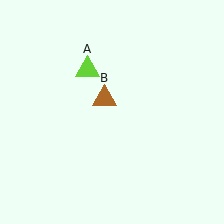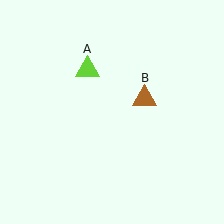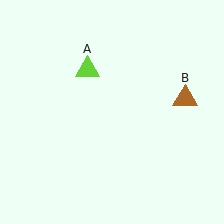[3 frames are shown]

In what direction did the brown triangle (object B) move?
The brown triangle (object B) moved right.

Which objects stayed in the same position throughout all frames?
Lime triangle (object A) remained stationary.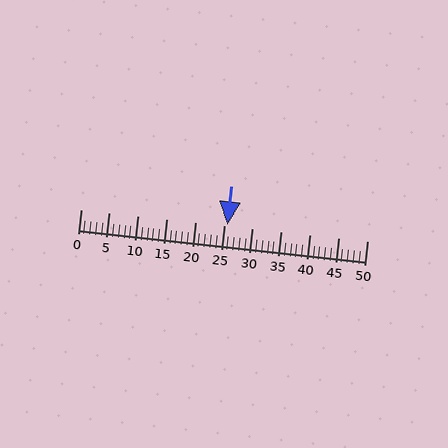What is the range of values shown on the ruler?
The ruler shows values from 0 to 50.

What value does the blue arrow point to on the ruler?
The blue arrow points to approximately 26.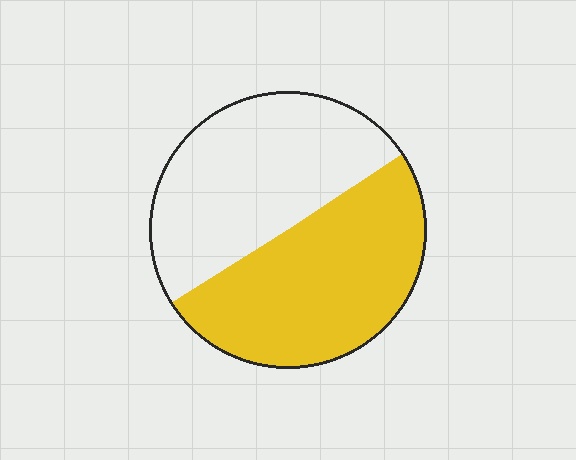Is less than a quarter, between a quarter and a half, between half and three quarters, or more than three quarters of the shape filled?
Between half and three quarters.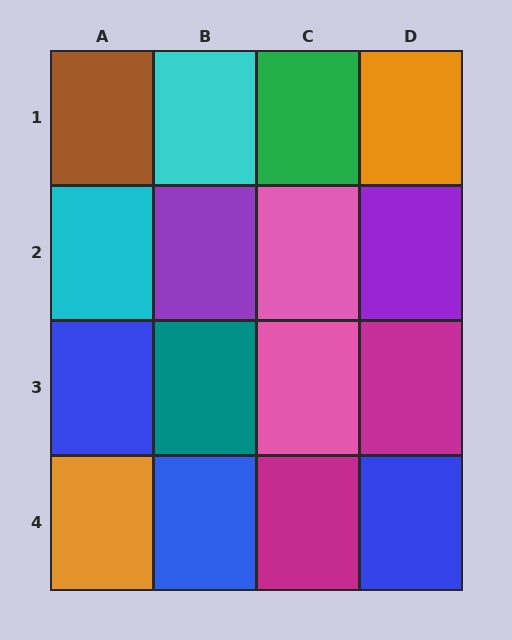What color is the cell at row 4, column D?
Blue.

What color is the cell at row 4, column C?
Magenta.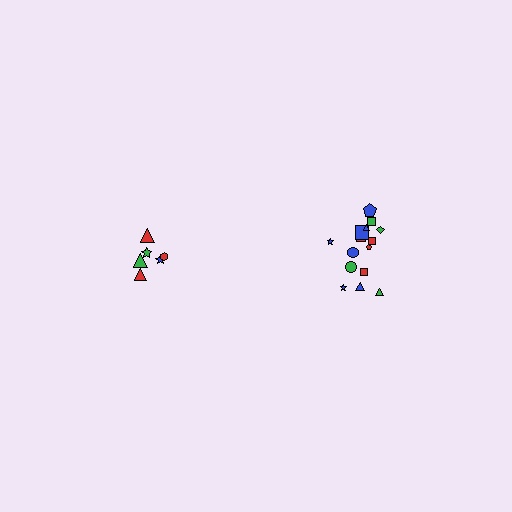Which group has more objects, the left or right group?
The right group.